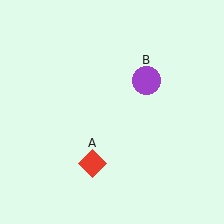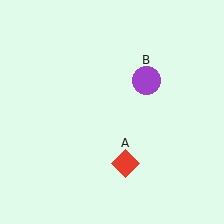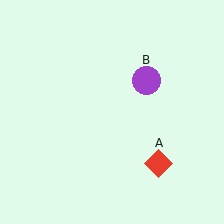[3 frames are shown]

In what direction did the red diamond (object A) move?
The red diamond (object A) moved right.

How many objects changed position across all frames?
1 object changed position: red diamond (object A).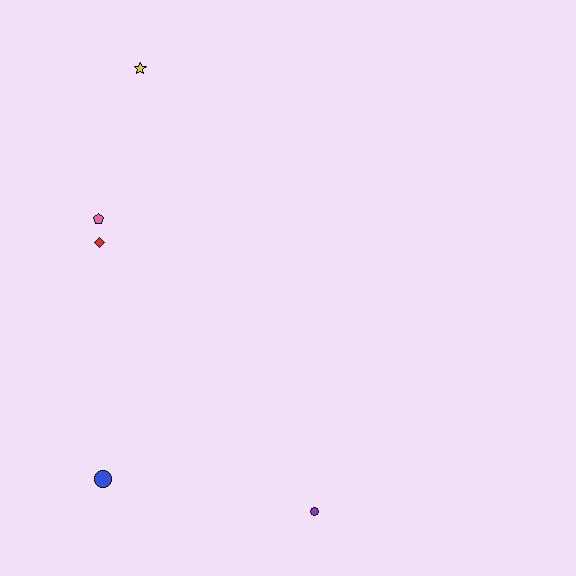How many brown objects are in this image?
There are no brown objects.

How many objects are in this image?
There are 5 objects.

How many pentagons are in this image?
There is 1 pentagon.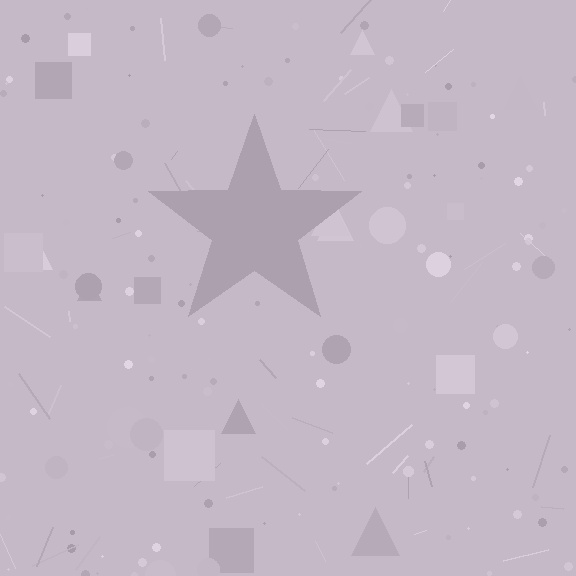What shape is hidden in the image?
A star is hidden in the image.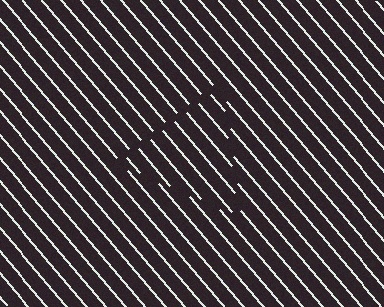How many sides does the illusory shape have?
3 sides — the line-ends trace a triangle.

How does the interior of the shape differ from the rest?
The interior of the shape contains the same grating, shifted by half a period — the contour is defined by the phase discontinuity where line-ends from the inner and outer gratings abut.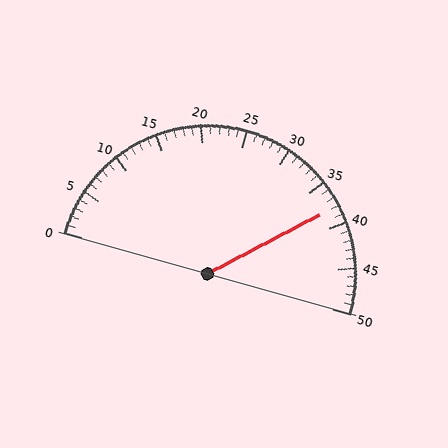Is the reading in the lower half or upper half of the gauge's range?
The reading is in the upper half of the range (0 to 50).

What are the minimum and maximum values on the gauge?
The gauge ranges from 0 to 50.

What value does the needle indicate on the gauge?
The needle indicates approximately 38.